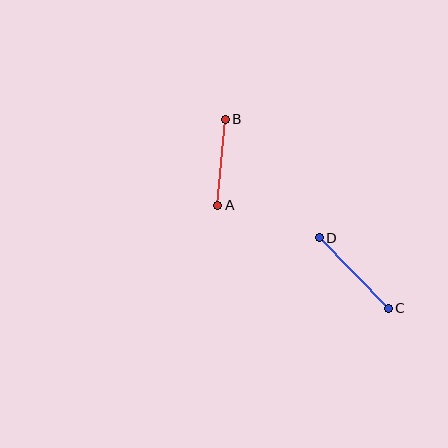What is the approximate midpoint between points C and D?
The midpoint is at approximately (354, 273) pixels.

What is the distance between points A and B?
The distance is approximately 86 pixels.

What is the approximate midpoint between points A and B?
The midpoint is at approximately (222, 162) pixels.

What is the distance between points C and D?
The distance is approximately 99 pixels.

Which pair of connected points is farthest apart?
Points C and D are farthest apart.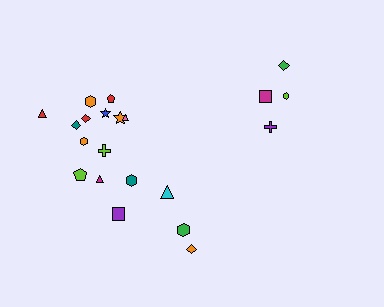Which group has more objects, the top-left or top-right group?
The top-left group.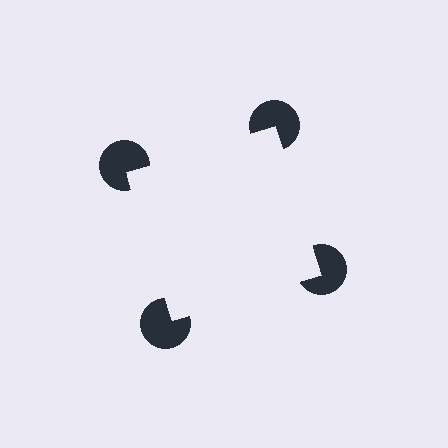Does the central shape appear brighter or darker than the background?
It typically appears slightly brighter than the background, even though no actual brightness change is drawn.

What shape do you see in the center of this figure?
An illusory square — its edges are inferred from the aligned wedge cuts in the pac-man discs, not physically drawn.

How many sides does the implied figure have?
4 sides.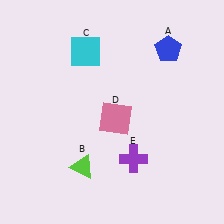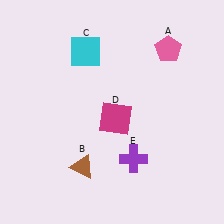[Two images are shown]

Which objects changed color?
A changed from blue to pink. B changed from lime to brown. D changed from pink to magenta.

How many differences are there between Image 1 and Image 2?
There are 3 differences between the two images.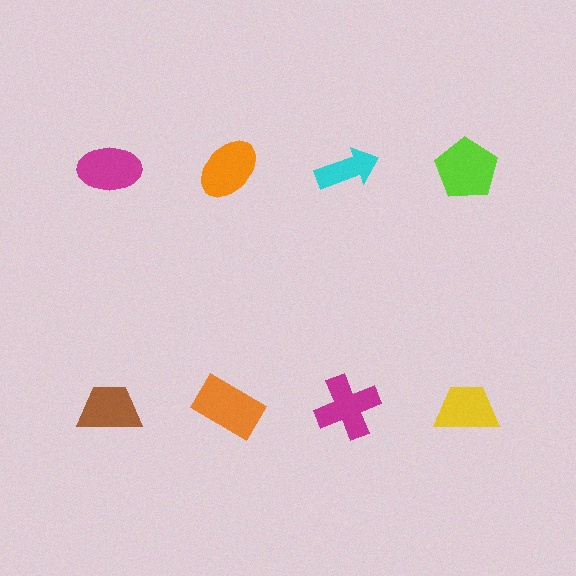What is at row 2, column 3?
A magenta cross.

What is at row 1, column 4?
A lime pentagon.